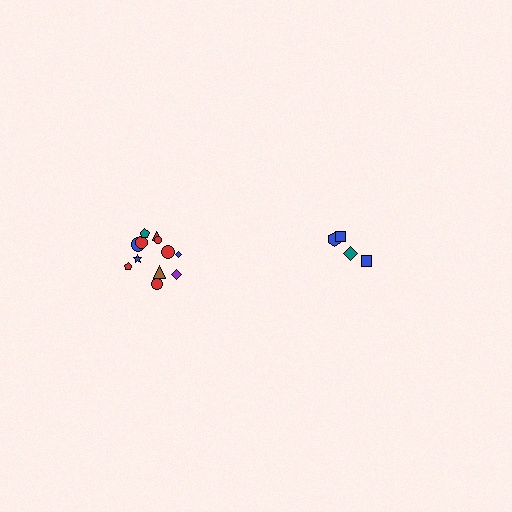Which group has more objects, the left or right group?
The left group.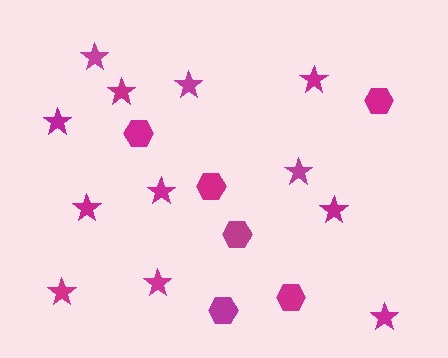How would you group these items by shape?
There are 2 groups: one group of hexagons (6) and one group of stars (12).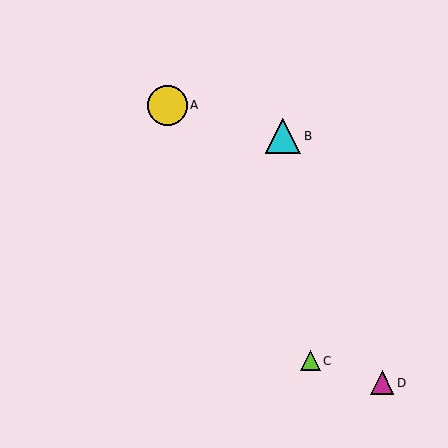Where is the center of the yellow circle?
The center of the yellow circle is at (168, 105).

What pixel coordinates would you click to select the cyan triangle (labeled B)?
Click at (283, 136) to select the cyan triangle B.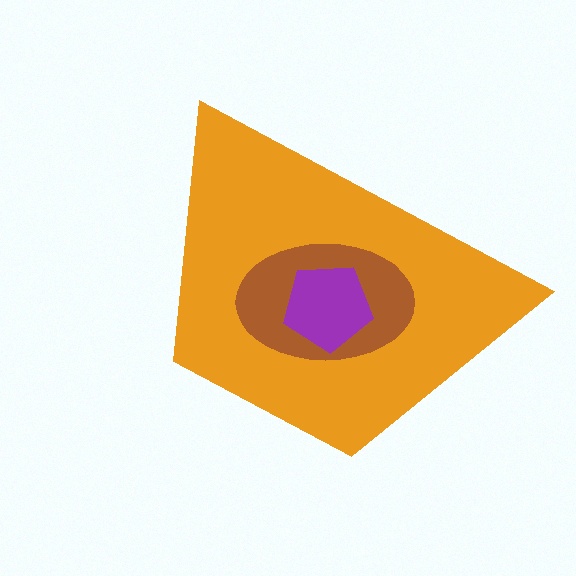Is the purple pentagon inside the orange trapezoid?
Yes.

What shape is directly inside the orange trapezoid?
The brown ellipse.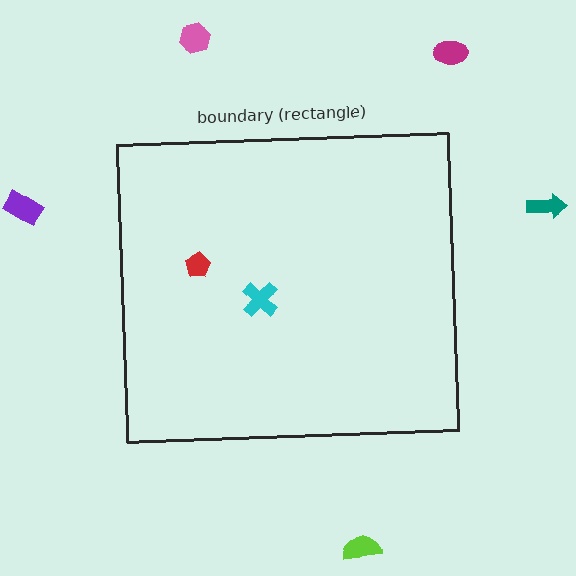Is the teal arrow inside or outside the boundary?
Outside.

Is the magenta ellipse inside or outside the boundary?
Outside.